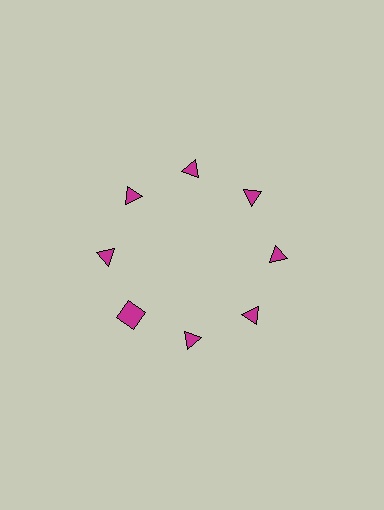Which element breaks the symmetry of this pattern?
The magenta square at roughly the 8 o'clock position breaks the symmetry. All other shapes are magenta triangles.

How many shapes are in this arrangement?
There are 8 shapes arranged in a ring pattern.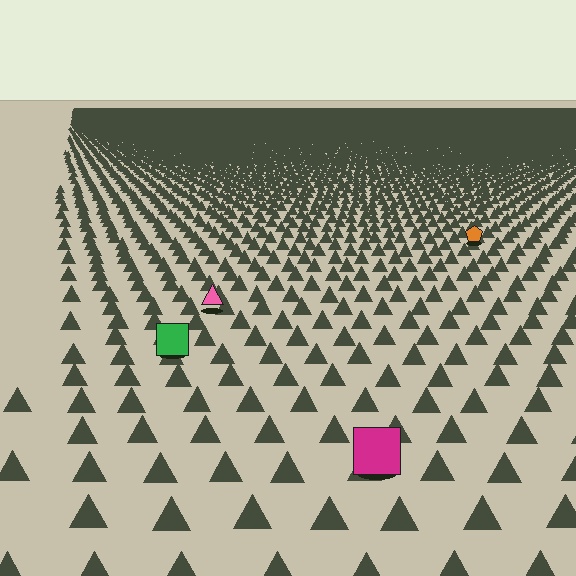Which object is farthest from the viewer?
The orange pentagon is farthest from the viewer. It appears smaller and the ground texture around it is denser.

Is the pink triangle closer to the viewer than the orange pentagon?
Yes. The pink triangle is closer — you can tell from the texture gradient: the ground texture is coarser near it.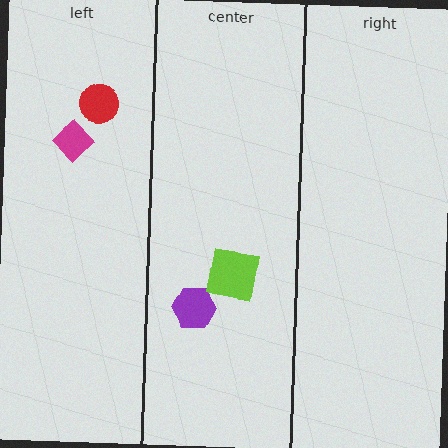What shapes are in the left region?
The red circle, the magenta diamond.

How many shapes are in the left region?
2.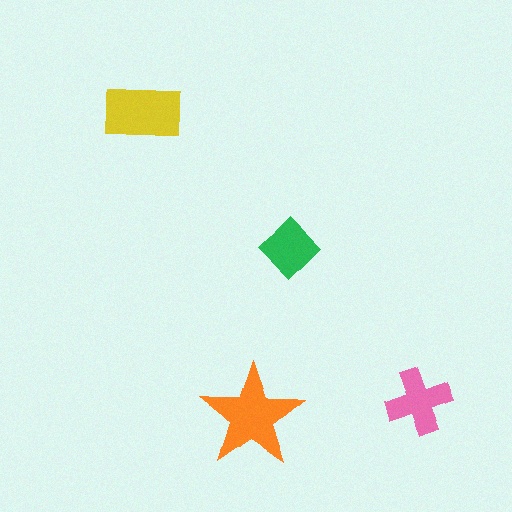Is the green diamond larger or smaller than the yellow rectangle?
Smaller.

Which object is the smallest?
The green diamond.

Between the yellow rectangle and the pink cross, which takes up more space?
The yellow rectangle.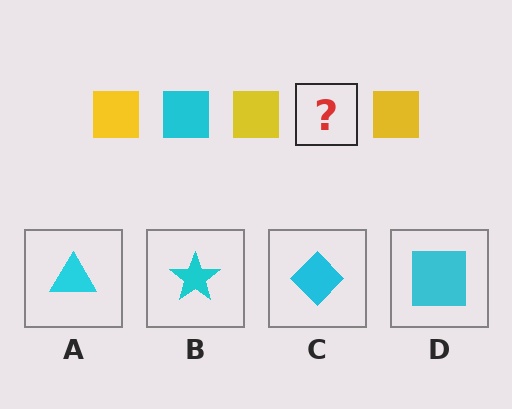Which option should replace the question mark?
Option D.